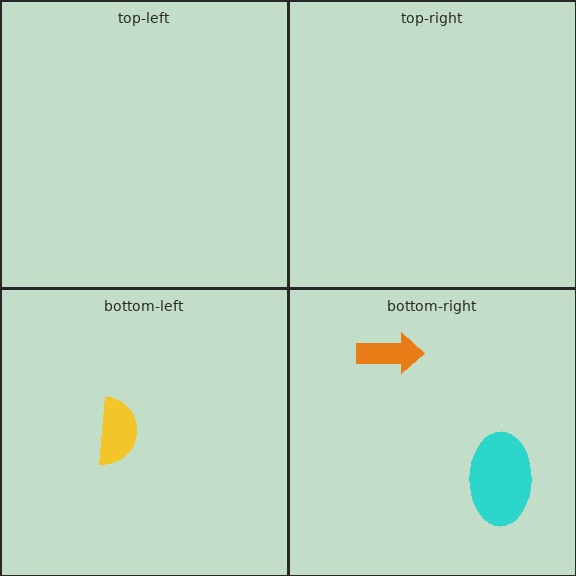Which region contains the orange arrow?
The bottom-right region.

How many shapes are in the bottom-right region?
2.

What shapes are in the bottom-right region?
The orange arrow, the cyan ellipse.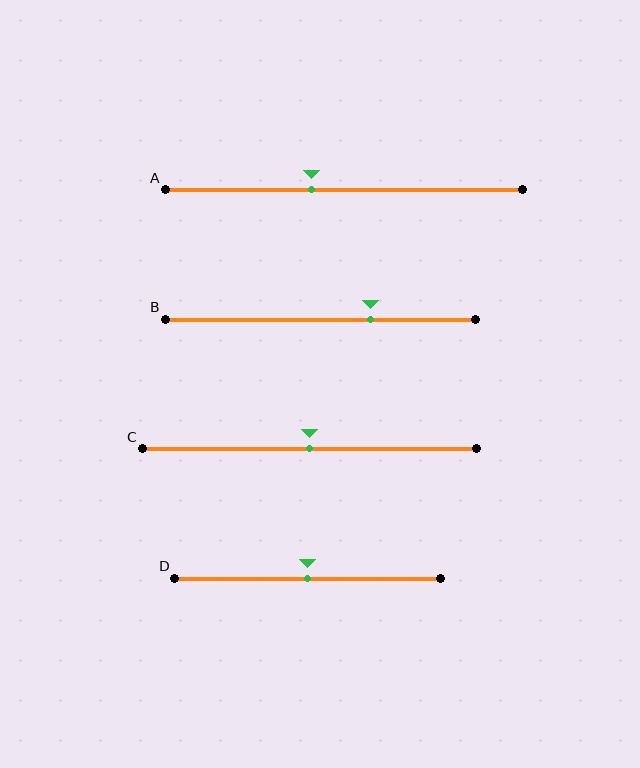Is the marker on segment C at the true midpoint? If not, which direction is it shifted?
Yes, the marker on segment C is at the true midpoint.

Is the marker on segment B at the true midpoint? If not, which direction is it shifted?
No, the marker on segment B is shifted to the right by about 16% of the segment length.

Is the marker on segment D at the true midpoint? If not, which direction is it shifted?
Yes, the marker on segment D is at the true midpoint.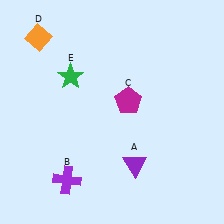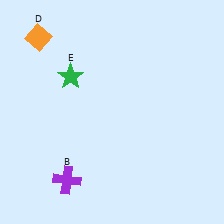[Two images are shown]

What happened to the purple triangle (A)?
The purple triangle (A) was removed in Image 2. It was in the bottom-right area of Image 1.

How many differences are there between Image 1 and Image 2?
There are 2 differences between the two images.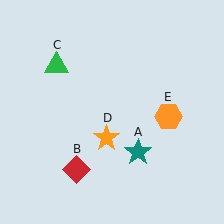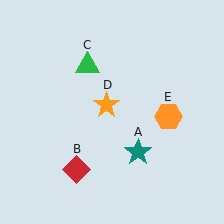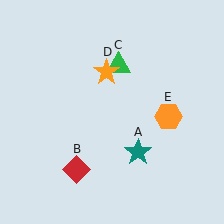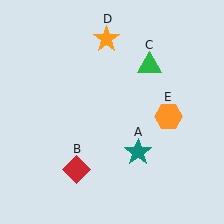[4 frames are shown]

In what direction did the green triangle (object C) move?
The green triangle (object C) moved right.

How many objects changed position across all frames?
2 objects changed position: green triangle (object C), orange star (object D).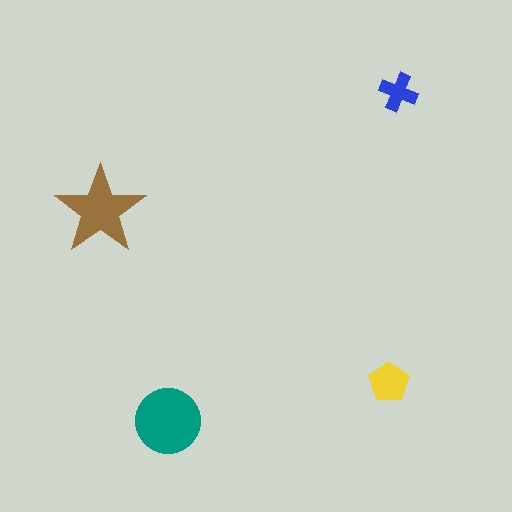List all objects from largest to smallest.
The teal circle, the brown star, the yellow pentagon, the blue cross.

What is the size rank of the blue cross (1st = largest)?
4th.